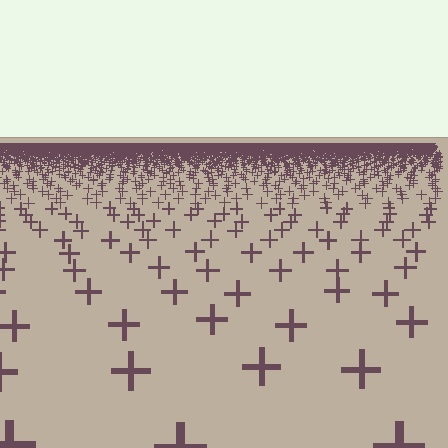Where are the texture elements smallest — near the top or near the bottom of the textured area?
Near the top.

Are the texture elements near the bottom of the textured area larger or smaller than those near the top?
Larger. Near the bottom, elements are closer to the viewer and appear at a bigger on-screen size.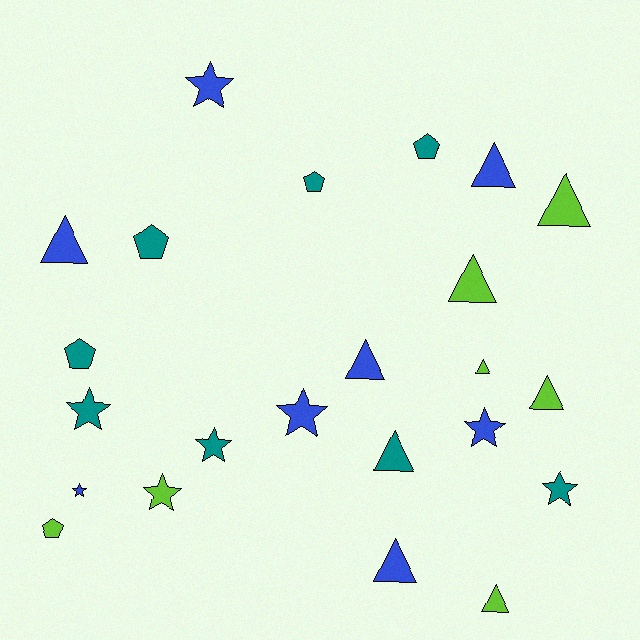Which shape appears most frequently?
Triangle, with 10 objects.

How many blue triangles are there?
There are 4 blue triangles.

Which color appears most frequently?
Blue, with 8 objects.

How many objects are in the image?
There are 23 objects.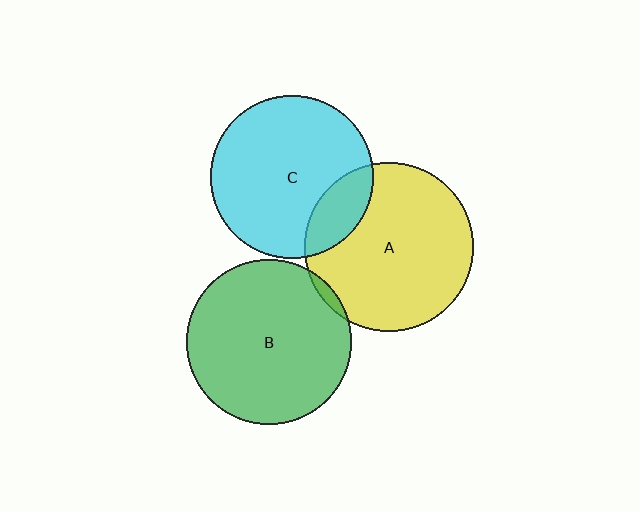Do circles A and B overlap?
Yes.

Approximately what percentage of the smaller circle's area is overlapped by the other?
Approximately 5%.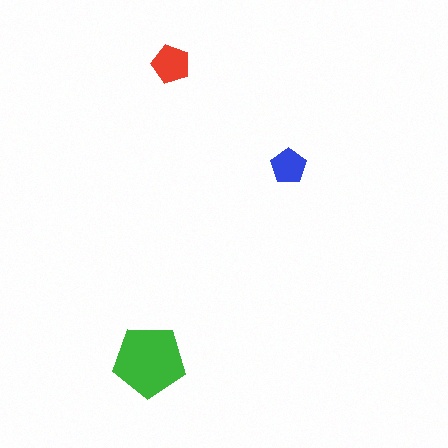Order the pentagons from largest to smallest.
the green one, the red one, the blue one.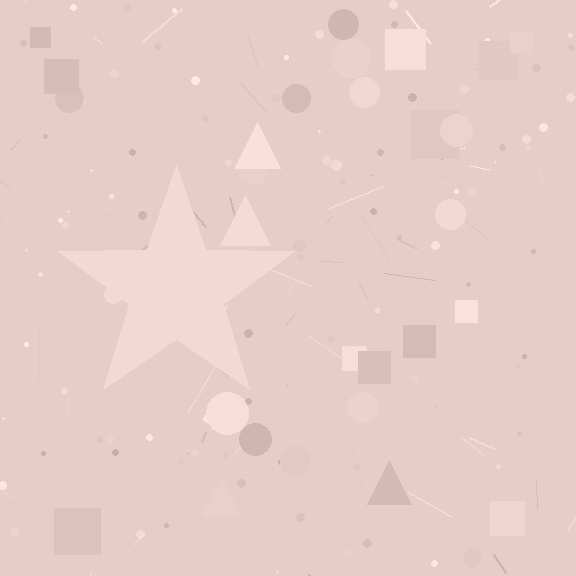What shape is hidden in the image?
A star is hidden in the image.